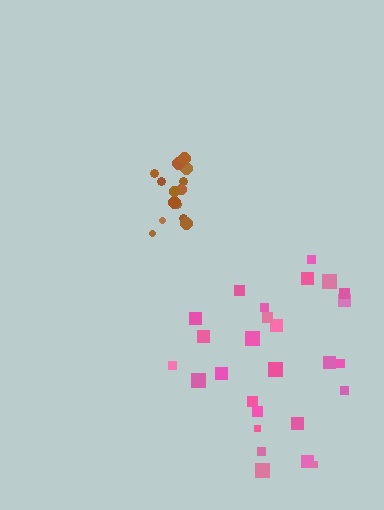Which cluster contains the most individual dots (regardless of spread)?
Pink (27).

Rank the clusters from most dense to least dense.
brown, pink.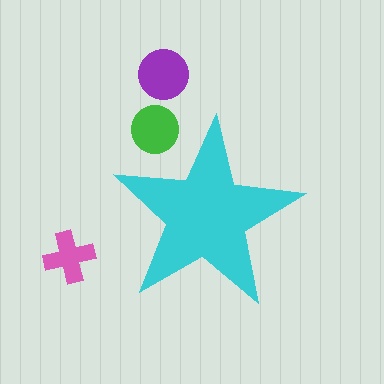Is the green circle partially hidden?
Yes, the green circle is partially hidden behind the cyan star.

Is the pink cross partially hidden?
No, the pink cross is fully visible.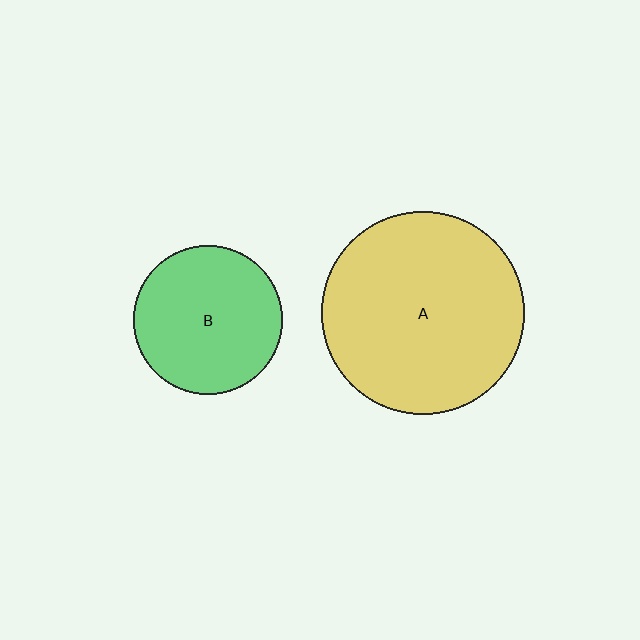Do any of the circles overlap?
No, none of the circles overlap.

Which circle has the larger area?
Circle A (yellow).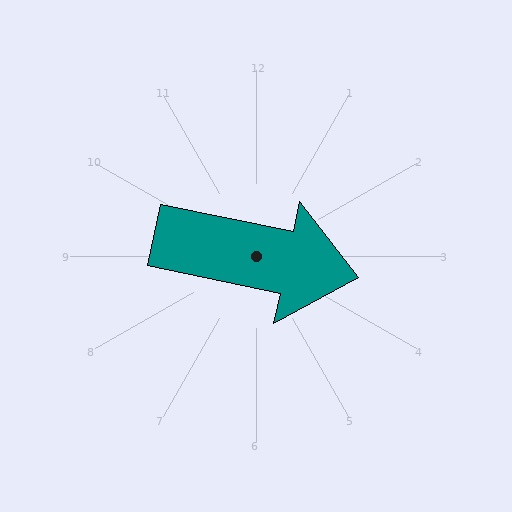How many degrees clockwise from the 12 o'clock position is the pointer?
Approximately 102 degrees.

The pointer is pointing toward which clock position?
Roughly 3 o'clock.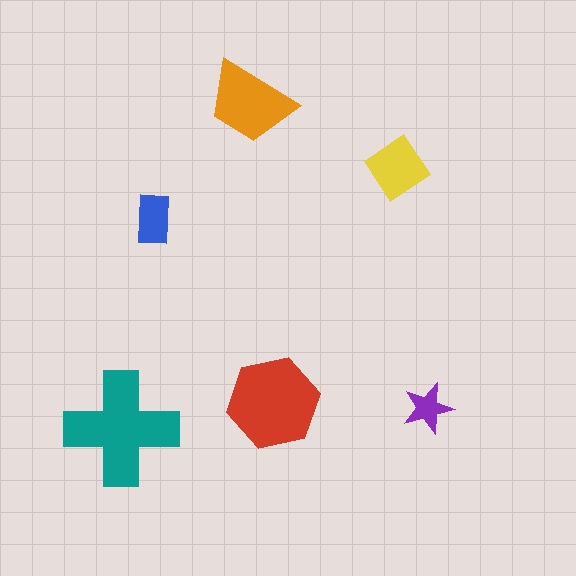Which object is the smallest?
The purple star.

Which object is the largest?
The teal cross.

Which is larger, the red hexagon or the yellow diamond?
The red hexagon.